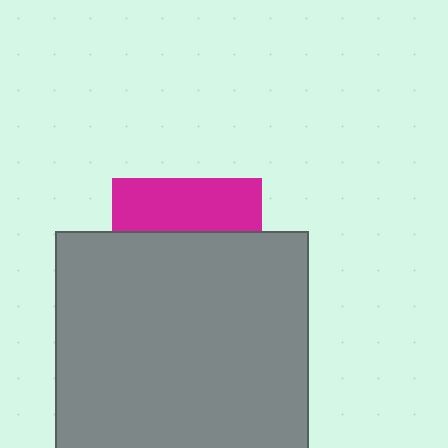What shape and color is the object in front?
The object in front is a gray square.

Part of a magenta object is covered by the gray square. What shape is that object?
It is a square.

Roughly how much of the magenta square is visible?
A small part of it is visible (roughly 36%).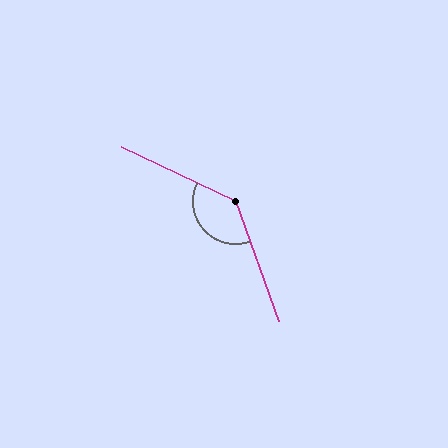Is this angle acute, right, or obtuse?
It is obtuse.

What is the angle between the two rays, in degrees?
Approximately 135 degrees.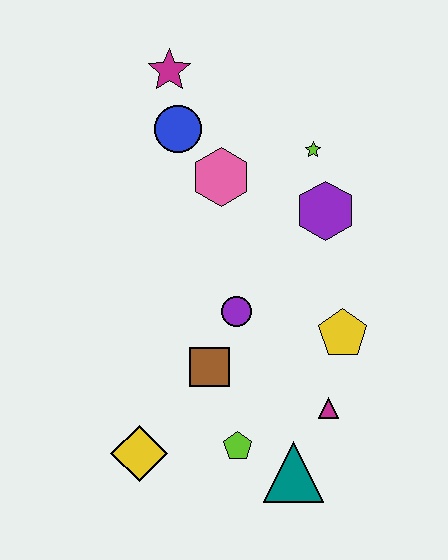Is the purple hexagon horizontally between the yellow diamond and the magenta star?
No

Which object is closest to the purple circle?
The brown square is closest to the purple circle.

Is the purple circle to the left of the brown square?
No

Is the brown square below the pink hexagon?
Yes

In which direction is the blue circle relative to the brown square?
The blue circle is above the brown square.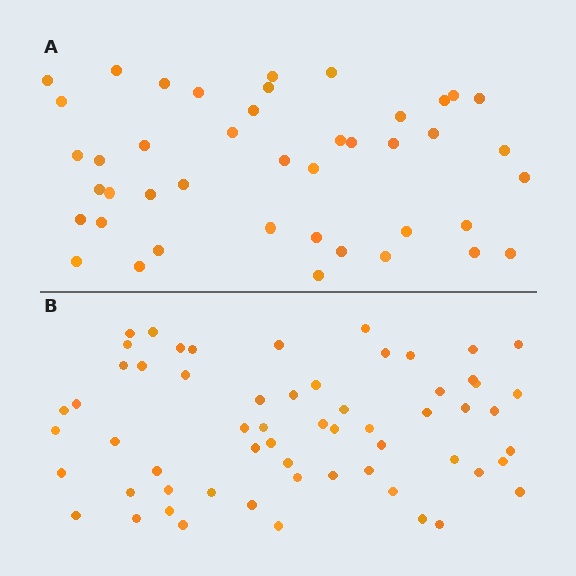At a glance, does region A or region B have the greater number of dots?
Region B (the bottom region) has more dots.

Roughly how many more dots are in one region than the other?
Region B has approximately 15 more dots than region A.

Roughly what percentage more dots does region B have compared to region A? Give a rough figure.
About 40% more.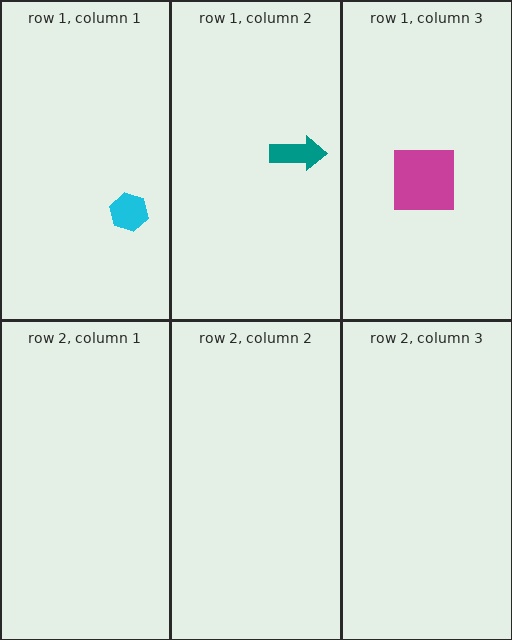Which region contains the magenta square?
The row 1, column 3 region.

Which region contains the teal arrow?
The row 1, column 2 region.